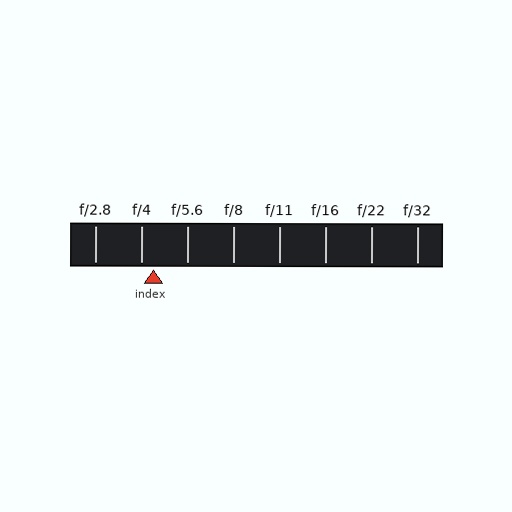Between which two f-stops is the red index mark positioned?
The index mark is between f/4 and f/5.6.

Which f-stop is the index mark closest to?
The index mark is closest to f/4.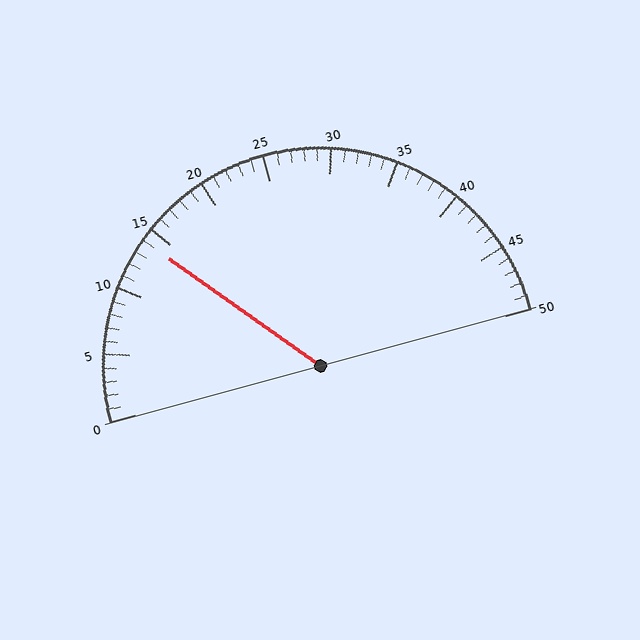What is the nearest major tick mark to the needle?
The nearest major tick mark is 15.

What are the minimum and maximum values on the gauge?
The gauge ranges from 0 to 50.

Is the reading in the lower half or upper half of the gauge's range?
The reading is in the lower half of the range (0 to 50).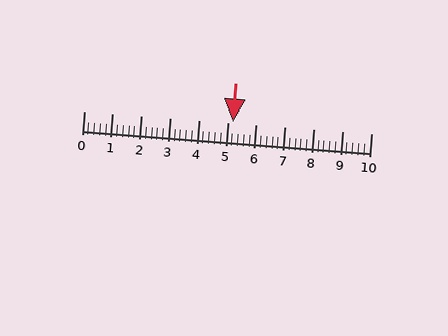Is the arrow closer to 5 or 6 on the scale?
The arrow is closer to 5.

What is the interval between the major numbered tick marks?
The major tick marks are spaced 1 units apart.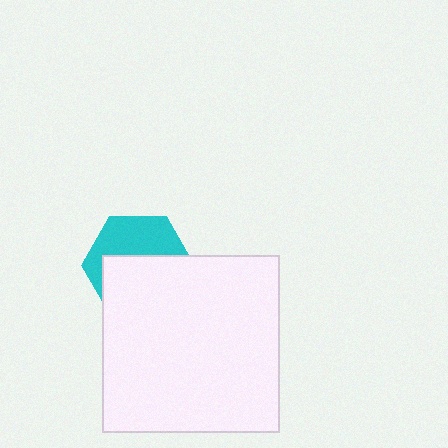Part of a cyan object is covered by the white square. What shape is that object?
It is a hexagon.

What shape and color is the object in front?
The object in front is a white square.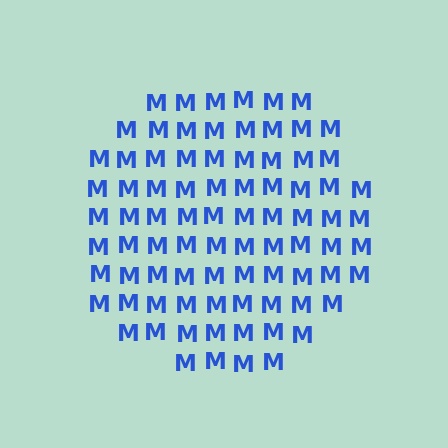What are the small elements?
The small elements are letter M's.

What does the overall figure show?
The overall figure shows a circle.